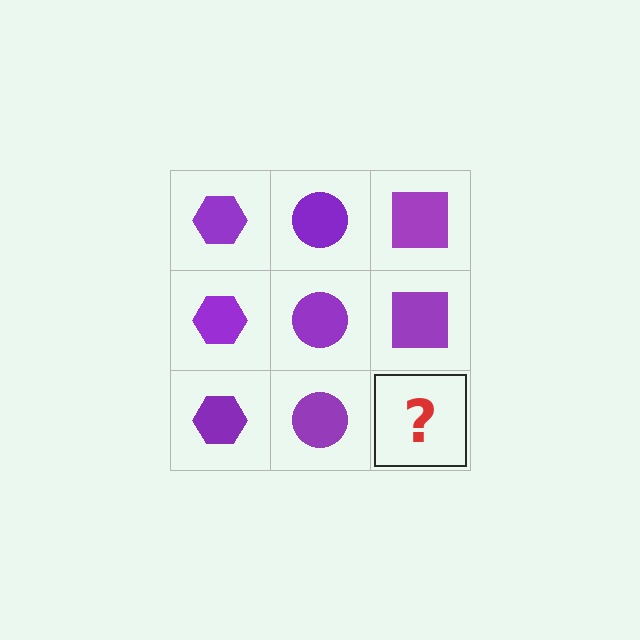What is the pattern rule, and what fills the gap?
The rule is that each column has a consistent shape. The gap should be filled with a purple square.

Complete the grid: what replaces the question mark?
The question mark should be replaced with a purple square.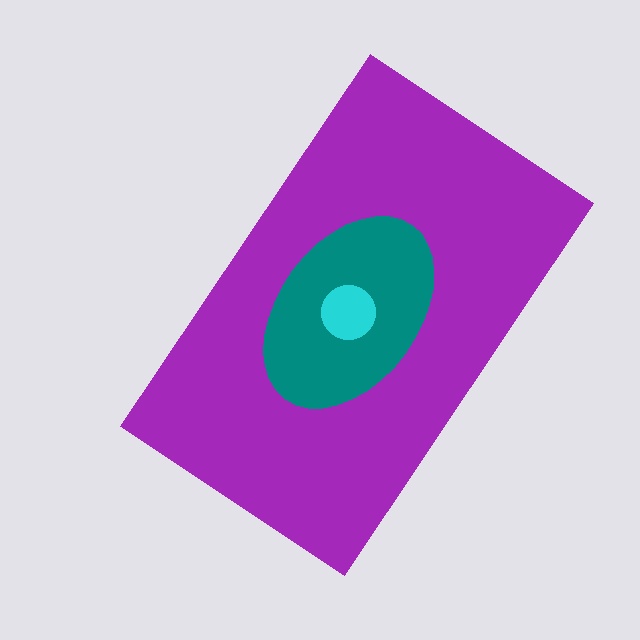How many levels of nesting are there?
3.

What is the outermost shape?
The purple rectangle.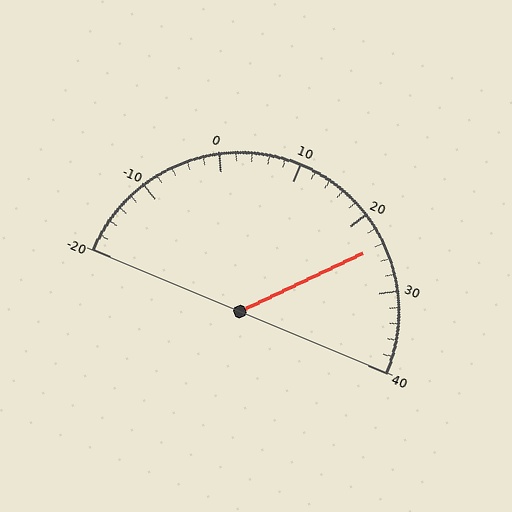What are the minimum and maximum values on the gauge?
The gauge ranges from -20 to 40.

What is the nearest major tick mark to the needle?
The nearest major tick mark is 20.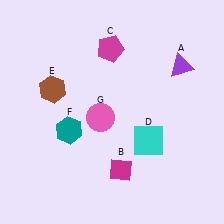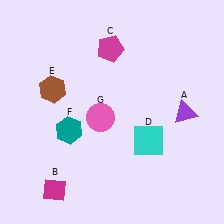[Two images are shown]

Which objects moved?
The objects that moved are: the purple triangle (A), the magenta diamond (B).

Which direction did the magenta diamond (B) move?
The magenta diamond (B) moved left.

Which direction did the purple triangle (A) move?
The purple triangle (A) moved down.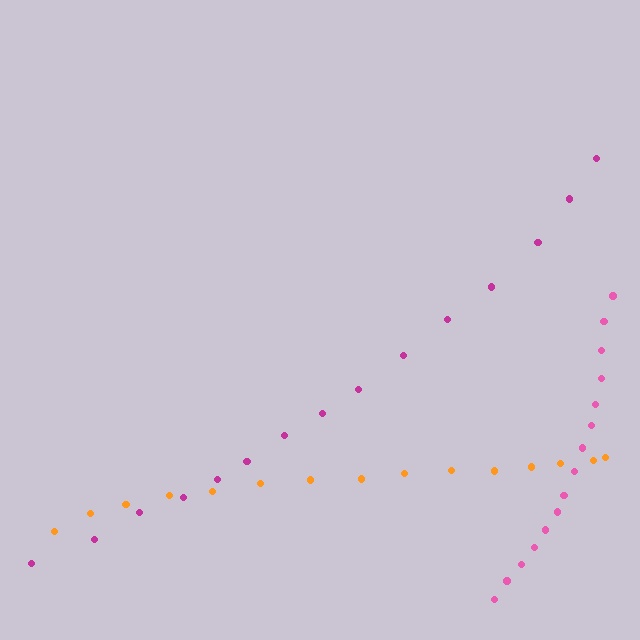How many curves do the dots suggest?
There are 3 distinct paths.